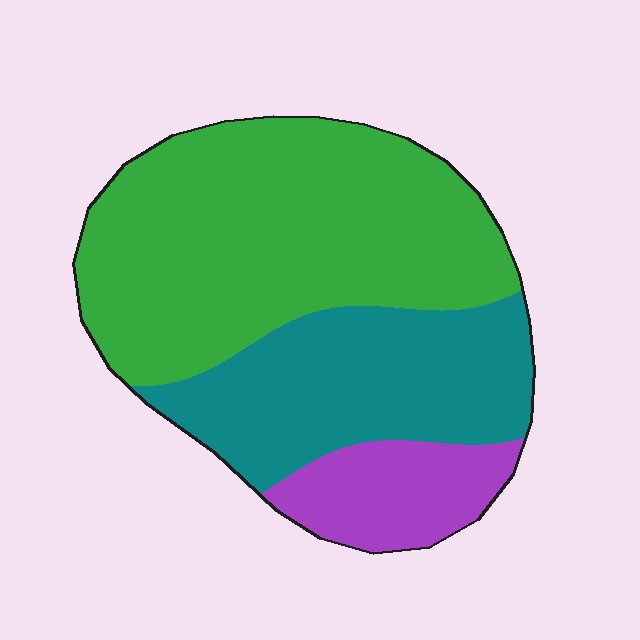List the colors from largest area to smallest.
From largest to smallest: green, teal, purple.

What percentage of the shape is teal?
Teal takes up about one third (1/3) of the shape.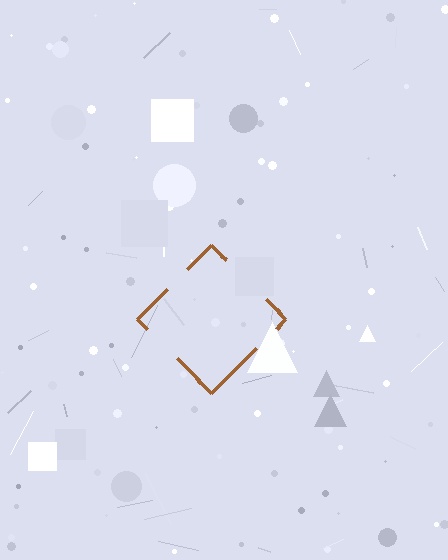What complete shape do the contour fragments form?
The contour fragments form a diamond.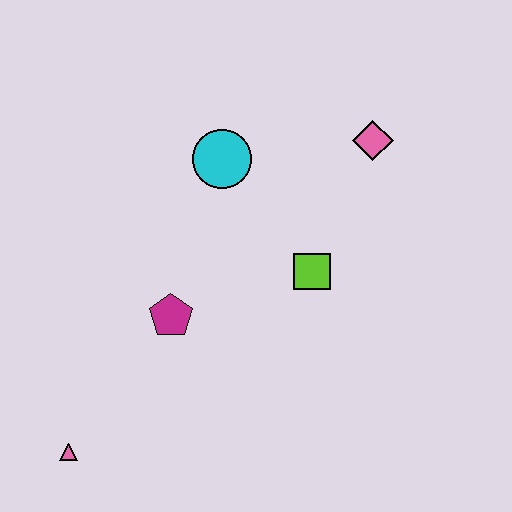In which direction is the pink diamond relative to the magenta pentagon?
The pink diamond is to the right of the magenta pentagon.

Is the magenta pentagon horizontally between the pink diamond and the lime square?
No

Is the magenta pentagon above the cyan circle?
No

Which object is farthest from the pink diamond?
The pink triangle is farthest from the pink diamond.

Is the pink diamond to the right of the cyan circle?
Yes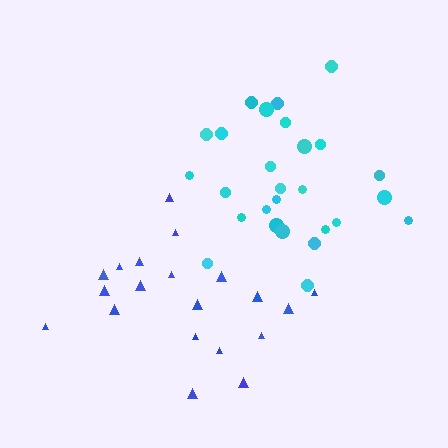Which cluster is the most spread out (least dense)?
Blue.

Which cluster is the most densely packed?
Cyan.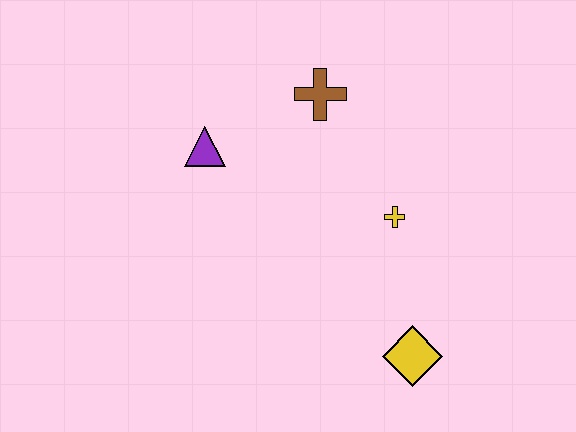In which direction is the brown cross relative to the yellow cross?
The brown cross is above the yellow cross.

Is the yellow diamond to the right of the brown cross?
Yes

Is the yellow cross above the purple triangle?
No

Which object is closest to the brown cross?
The purple triangle is closest to the brown cross.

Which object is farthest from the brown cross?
The yellow diamond is farthest from the brown cross.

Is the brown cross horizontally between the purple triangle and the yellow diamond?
Yes